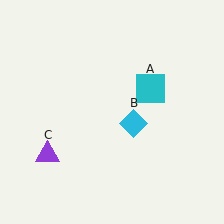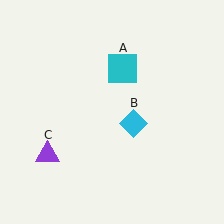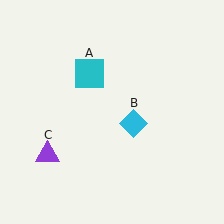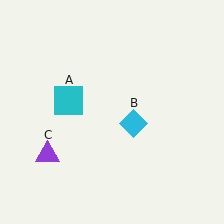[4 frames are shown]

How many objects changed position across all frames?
1 object changed position: cyan square (object A).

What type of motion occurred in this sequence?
The cyan square (object A) rotated counterclockwise around the center of the scene.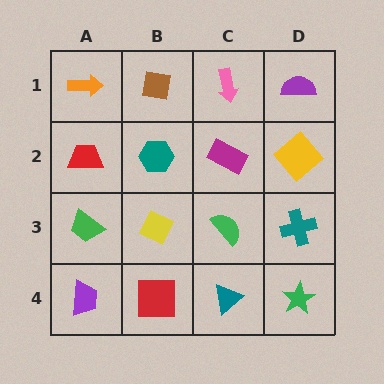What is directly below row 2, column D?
A teal cross.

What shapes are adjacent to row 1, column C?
A magenta rectangle (row 2, column C), a brown square (row 1, column B), a purple semicircle (row 1, column D).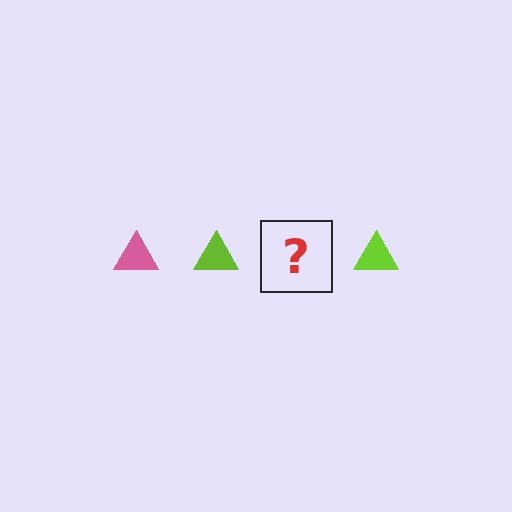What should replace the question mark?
The question mark should be replaced with a pink triangle.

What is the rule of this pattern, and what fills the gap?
The rule is that the pattern cycles through pink, lime triangles. The gap should be filled with a pink triangle.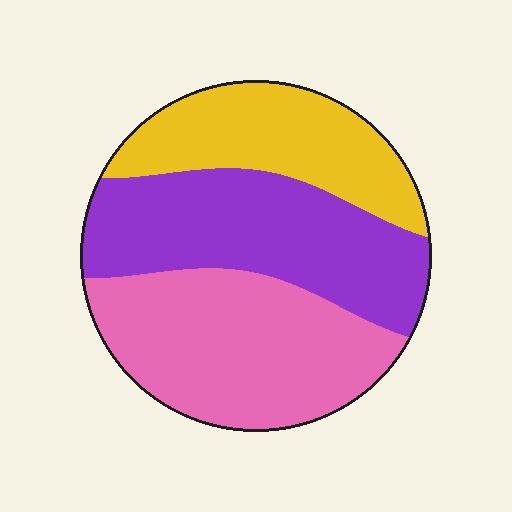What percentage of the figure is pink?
Pink takes up between a third and a half of the figure.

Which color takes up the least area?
Yellow, at roughly 25%.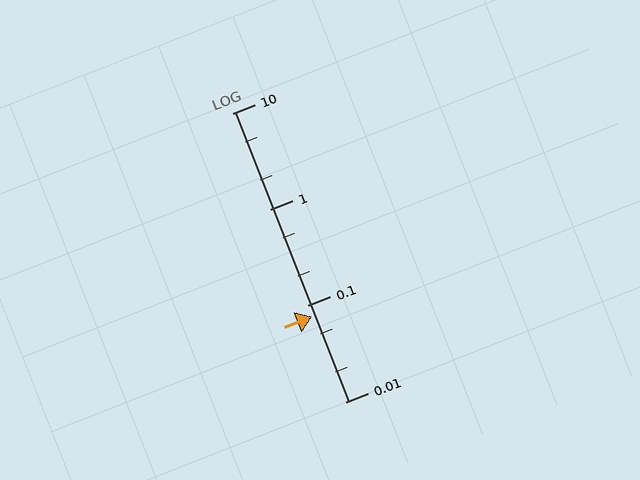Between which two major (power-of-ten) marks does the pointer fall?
The pointer is between 0.01 and 0.1.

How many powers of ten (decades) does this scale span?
The scale spans 3 decades, from 0.01 to 10.